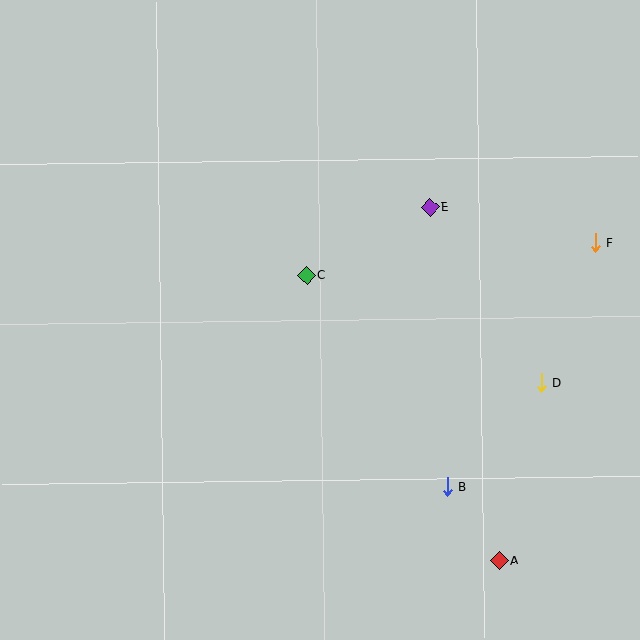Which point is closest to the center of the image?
Point C at (307, 275) is closest to the center.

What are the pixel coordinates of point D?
Point D is at (541, 383).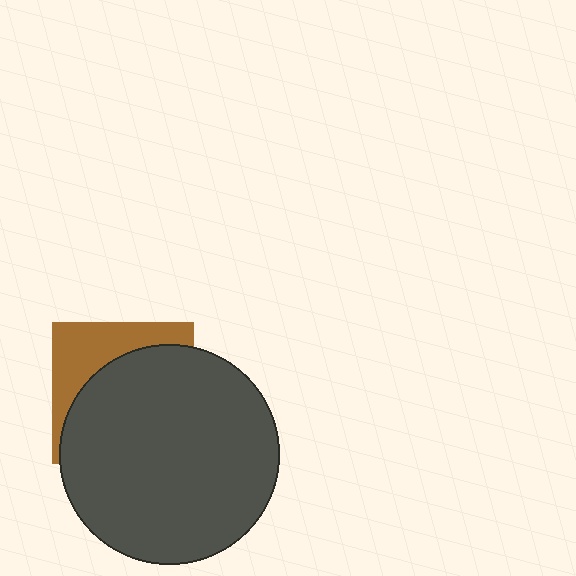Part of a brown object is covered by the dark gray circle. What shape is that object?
It is a square.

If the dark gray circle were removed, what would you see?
You would see the complete brown square.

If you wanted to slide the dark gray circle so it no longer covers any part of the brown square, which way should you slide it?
Slide it toward the lower-right — that is the most direct way to separate the two shapes.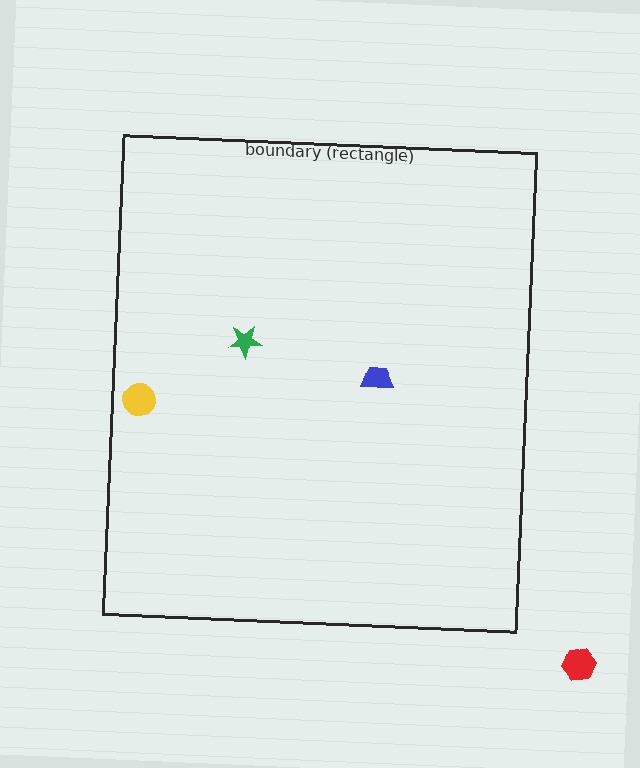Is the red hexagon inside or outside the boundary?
Outside.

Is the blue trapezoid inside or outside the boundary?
Inside.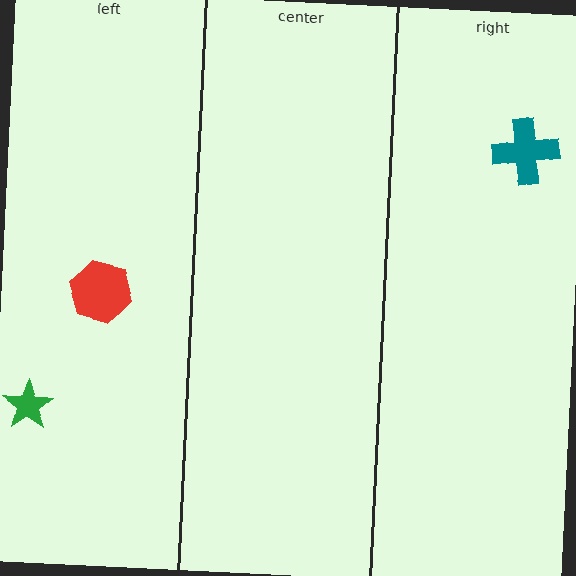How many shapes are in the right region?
1.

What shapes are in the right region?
The teal cross.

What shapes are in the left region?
The green star, the red hexagon.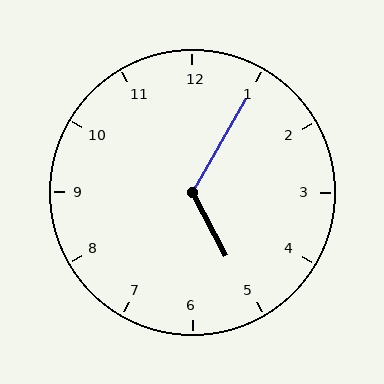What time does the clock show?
5:05.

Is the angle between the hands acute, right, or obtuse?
It is obtuse.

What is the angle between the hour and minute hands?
Approximately 122 degrees.